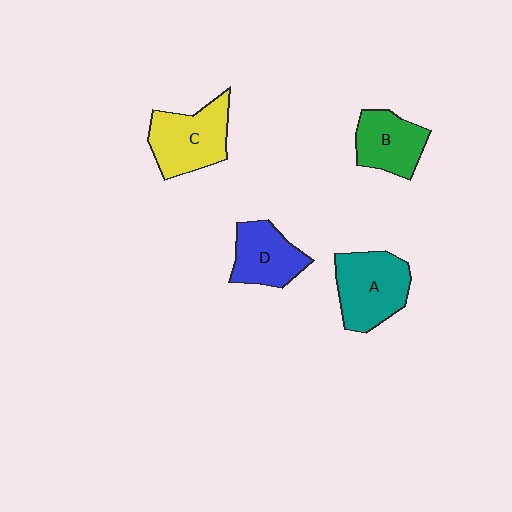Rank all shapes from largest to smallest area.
From largest to smallest: A (teal), C (yellow), D (blue), B (green).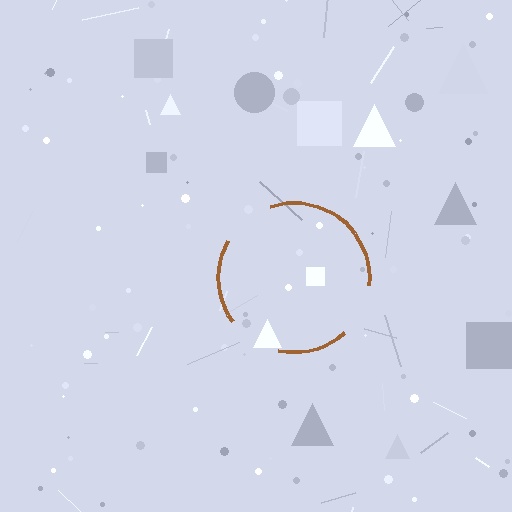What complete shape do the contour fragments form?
The contour fragments form a circle.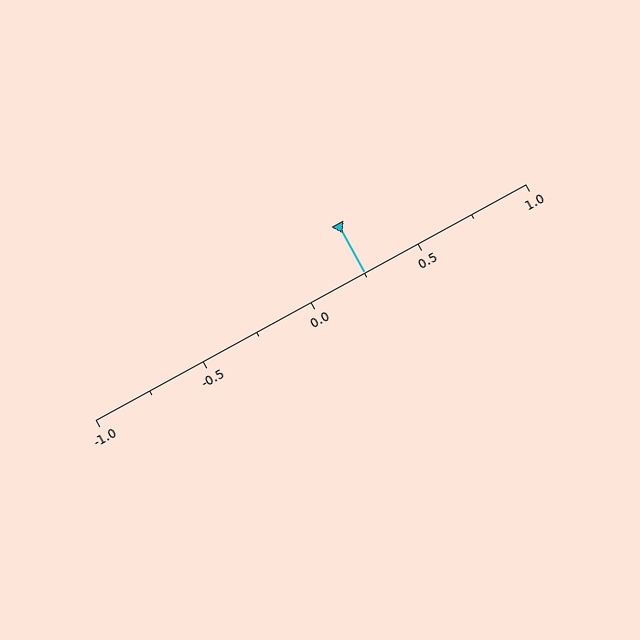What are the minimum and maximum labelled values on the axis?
The axis runs from -1.0 to 1.0.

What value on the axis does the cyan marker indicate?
The marker indicates approximately 0.25.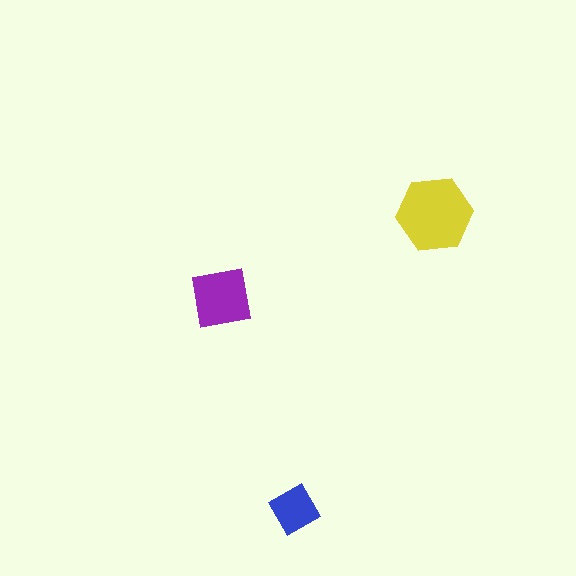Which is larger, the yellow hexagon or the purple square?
The yellow hexagon.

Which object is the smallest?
The blue diamond.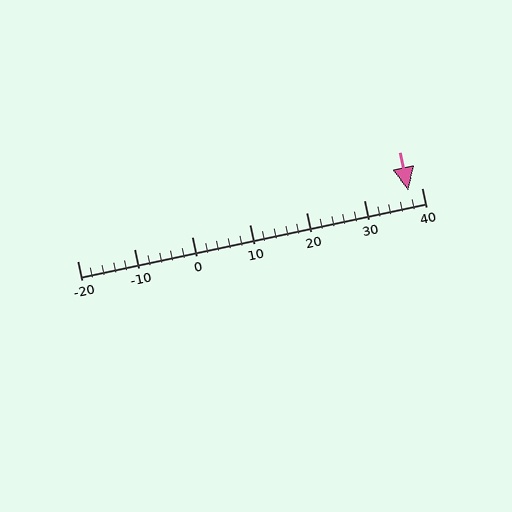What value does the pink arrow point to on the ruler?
The pink arrow points to approximately 38.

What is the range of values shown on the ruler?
The ruler shows values from -20 to 40.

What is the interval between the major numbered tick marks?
The major tick marks are spaced 10 units apart.